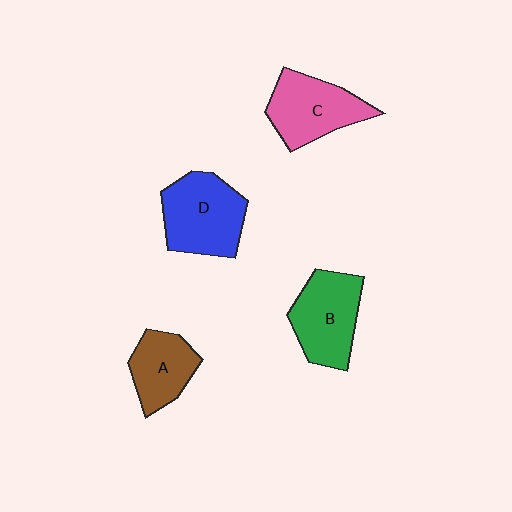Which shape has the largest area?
Shape D (blue).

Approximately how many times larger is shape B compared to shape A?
Approximately 1.3 times.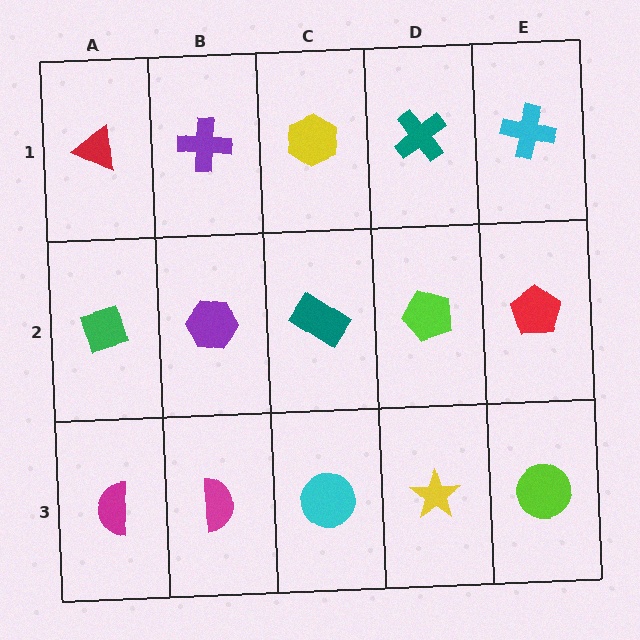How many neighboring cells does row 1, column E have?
2.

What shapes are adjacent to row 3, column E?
A red pentagon (row 2, column E), a yellow star (row 3, column D).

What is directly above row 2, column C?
A yellow hexagon.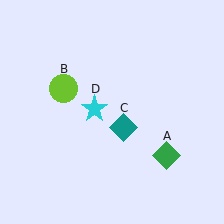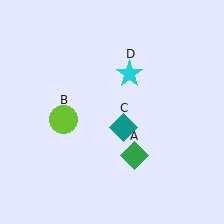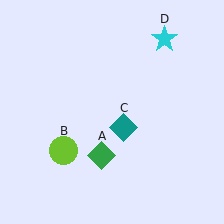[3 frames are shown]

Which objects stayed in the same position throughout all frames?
Teal diamond (object C) remained stationary.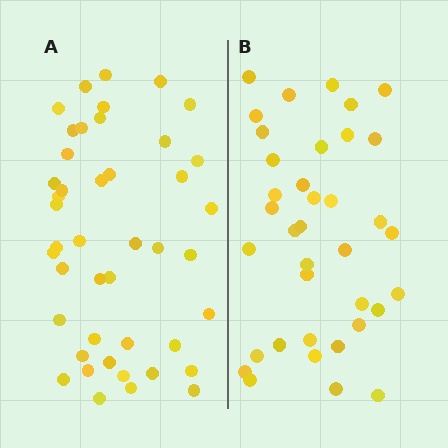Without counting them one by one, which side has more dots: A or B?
Region A (the left region) has more dots.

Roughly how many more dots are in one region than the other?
Region A has roughly 8 or so more dots than region B.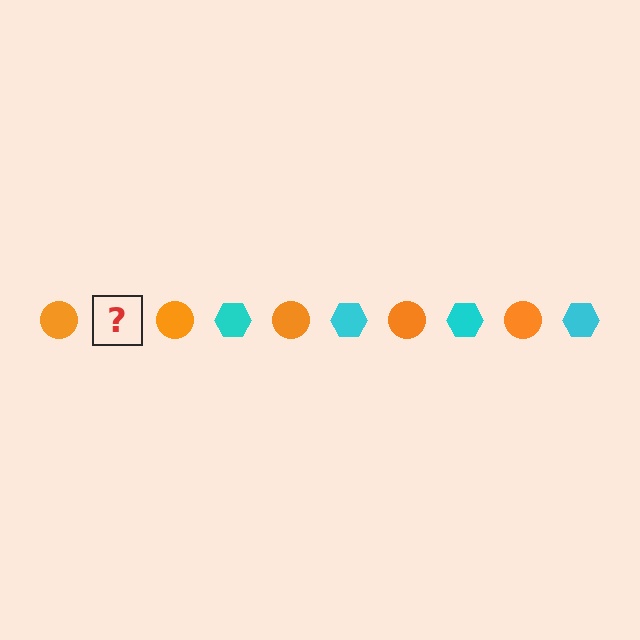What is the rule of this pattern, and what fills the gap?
The rule is that the pattern alternates between orange circle and cyan hexagon. The gap should be filled with a cyan hexagon.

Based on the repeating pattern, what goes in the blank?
The blank should be a cyan hexagon.